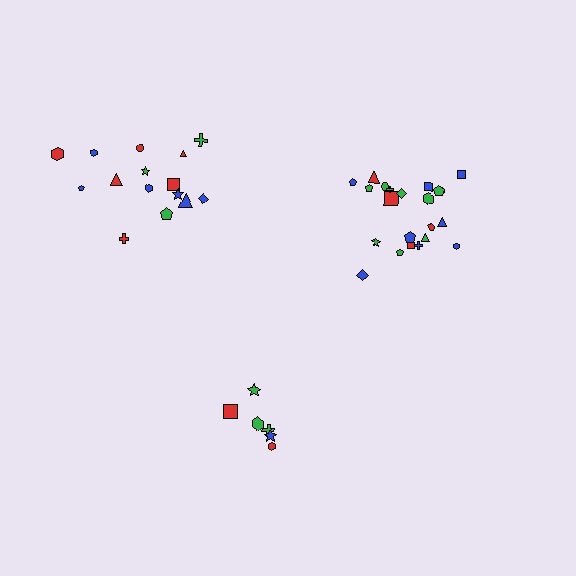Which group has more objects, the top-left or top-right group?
The top-right group.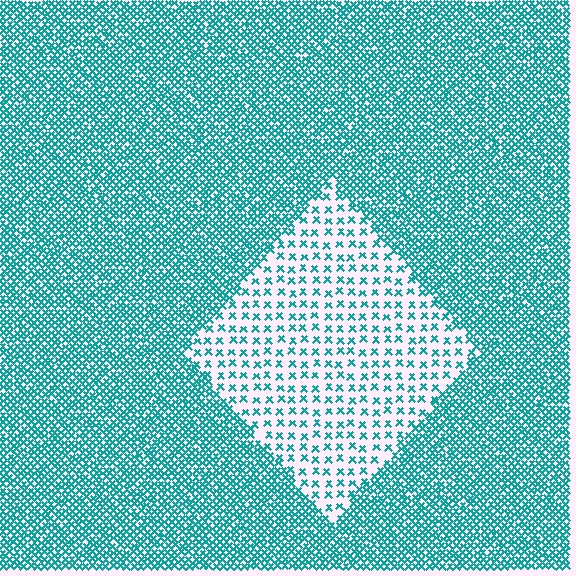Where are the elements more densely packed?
The elements are more densely packed outside the diamond boundary.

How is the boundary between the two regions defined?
The boundary is defined by a change in element density (approximately 3.0x ratio). All elements are the same color, size, and shape.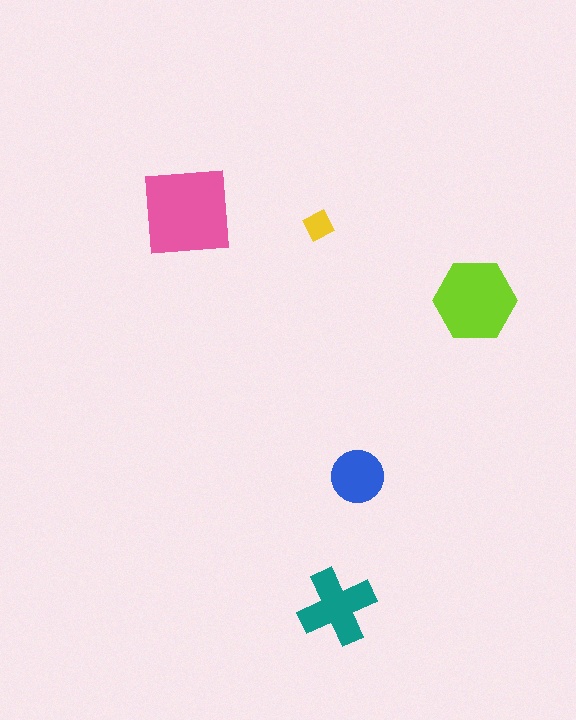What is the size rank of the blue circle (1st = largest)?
4th.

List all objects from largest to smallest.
The pink square, the lime hexagon, the teal cross, the blue circle, the yellow diamond.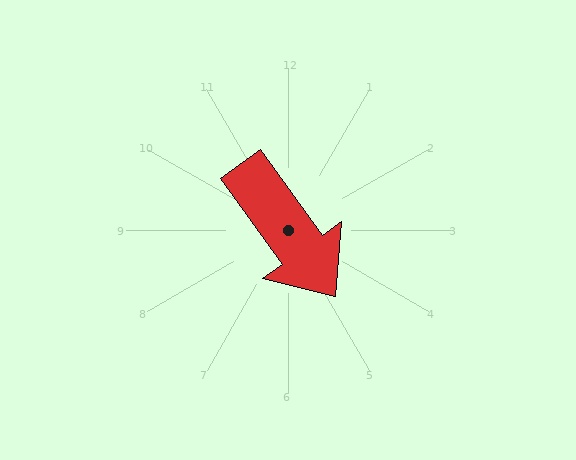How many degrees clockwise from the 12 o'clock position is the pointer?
Approximately 144 degrees.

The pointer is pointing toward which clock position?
Roughly 5 o'clock.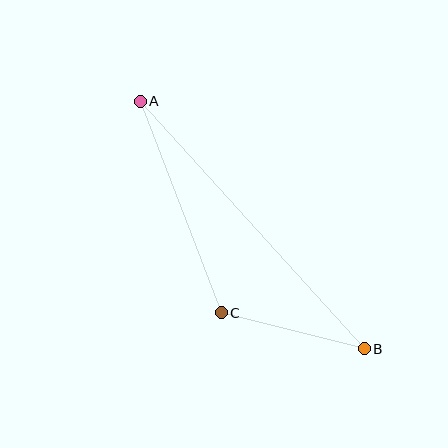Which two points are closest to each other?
Points B and C are closest to each other.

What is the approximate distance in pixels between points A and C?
The distance between A and C is approximately 226 pixels.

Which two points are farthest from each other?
Points A and B are farthest from each other.